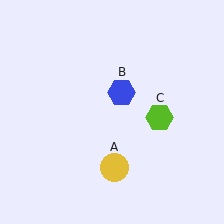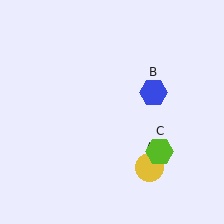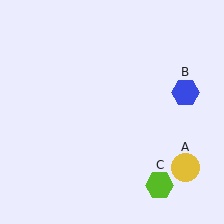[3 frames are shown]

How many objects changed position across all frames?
3 objects changed position: yellow circle (object A), blue hexagon (object B), lime hexagon (object C).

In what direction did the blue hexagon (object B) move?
The blue hexagon (object B) moved right.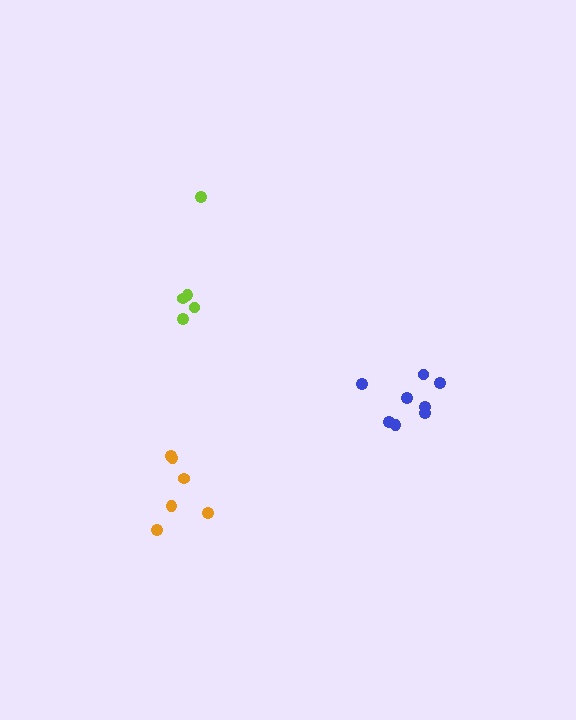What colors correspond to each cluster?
The clusters are colored: orange, lime, blue.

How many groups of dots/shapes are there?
There are 3 groups.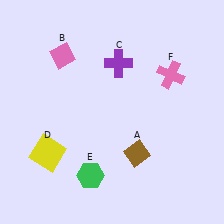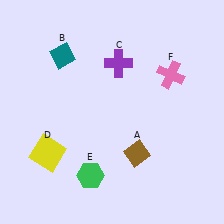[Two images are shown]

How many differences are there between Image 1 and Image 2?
There is 1 difference between the two images.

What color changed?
The diamond (B) changed from pink in Image 1 to teal in Image 2.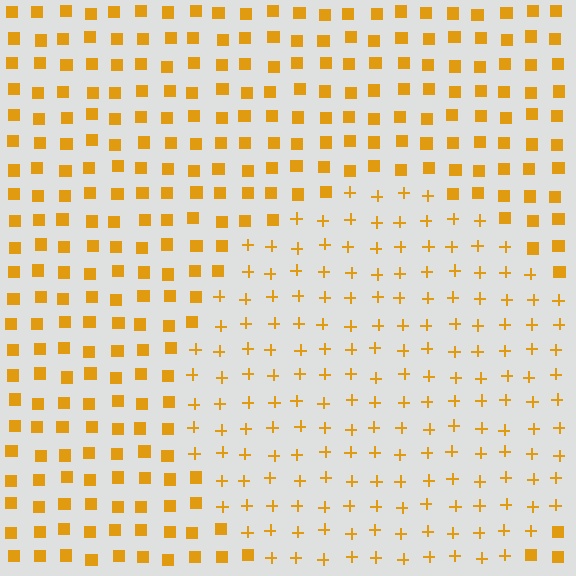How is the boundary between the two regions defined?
The boundary is defined by a change in element shape: plus signs inside vs. squares outside. All elements share the same color and spacing.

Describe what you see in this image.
The image is filled with small orange elements arranged in a uniform grid. A circle-shaped region contains plus signs, while the surrounding area contains squares. The boundary is defined purely by the change in element shape.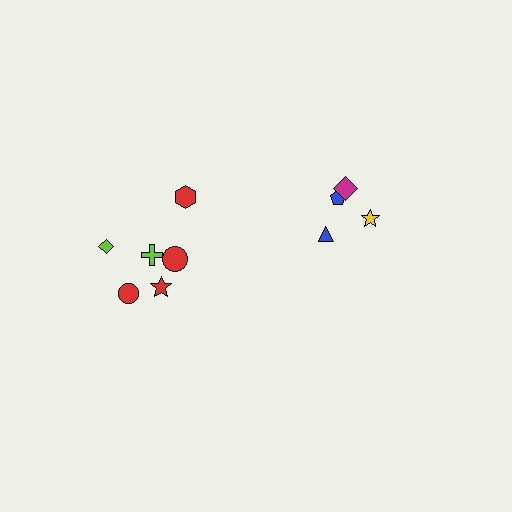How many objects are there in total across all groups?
There are 10 objects.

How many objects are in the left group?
There are 6 objects.